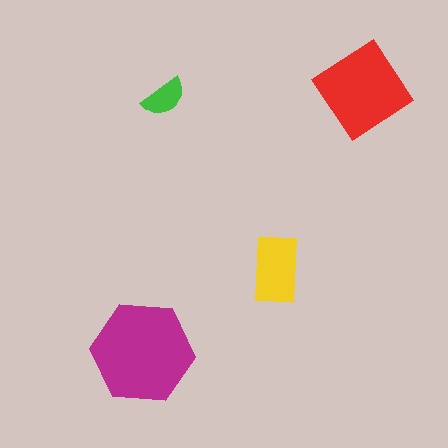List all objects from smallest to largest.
The green semicircle, the yellow rectangle, the red diamond, the magenta hexagon.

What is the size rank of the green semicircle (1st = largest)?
4th.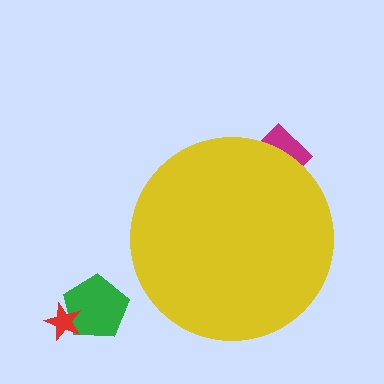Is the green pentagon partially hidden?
No, the green pentagon is fully visible.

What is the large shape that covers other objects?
A yellow circle.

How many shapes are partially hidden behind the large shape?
1 shape is partially hidden.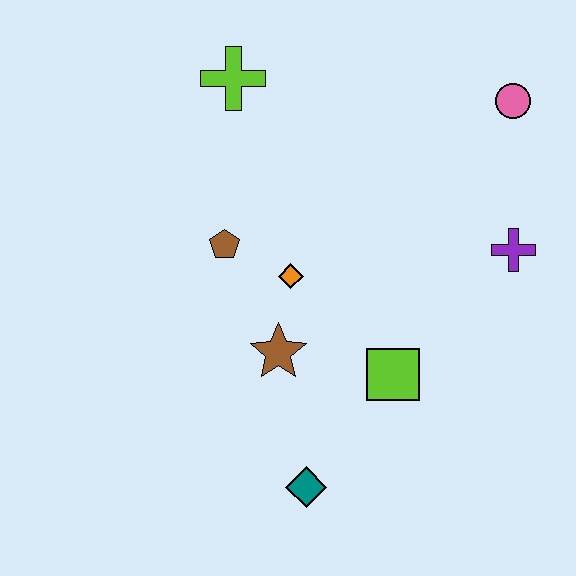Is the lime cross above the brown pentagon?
Yes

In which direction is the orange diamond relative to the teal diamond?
The orange diamond is above the teal diamond.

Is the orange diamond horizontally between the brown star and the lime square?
Yes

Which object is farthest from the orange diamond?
The pink circle is farthest from the orange diamond.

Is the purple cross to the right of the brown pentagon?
Yes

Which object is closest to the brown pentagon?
The orange diamond is closest to the brown pentagon.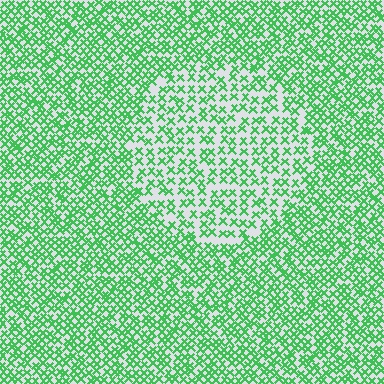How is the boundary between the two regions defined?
The boundary is defined by a change in element density (approximately 1.8x ratio). All elements are the same color, size, and shape.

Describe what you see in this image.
The image contains small green elements arranged at two different densities. A circle-shaped region is visible where the elements are less densely packed than the surrounding area.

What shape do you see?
I see a circle.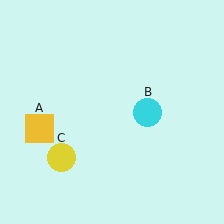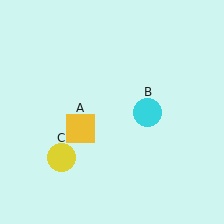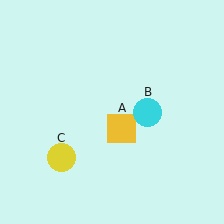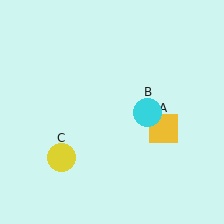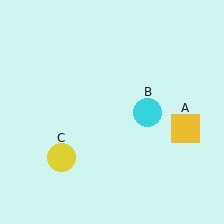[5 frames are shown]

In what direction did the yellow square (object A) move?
The yellow square (object A) moved right.